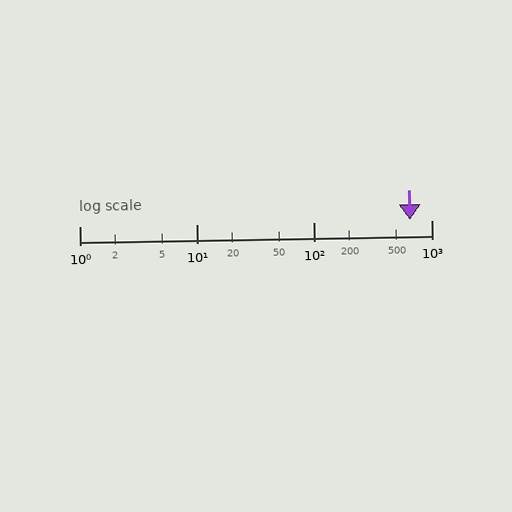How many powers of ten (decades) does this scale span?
The scale spans 3 decades, from 1 to 1000.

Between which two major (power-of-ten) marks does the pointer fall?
The pointer is between 100 and 1000.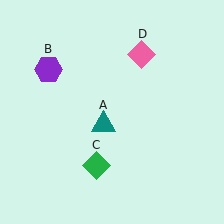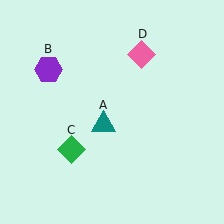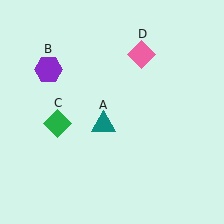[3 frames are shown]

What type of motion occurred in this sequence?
The green diamond (object C) rotated clockwise around the center of the scene.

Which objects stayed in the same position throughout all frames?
Teal triangle (object A) and purple hexagon (object B) and pink diamond (object D) remained stationary.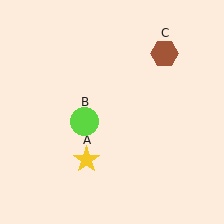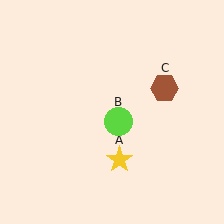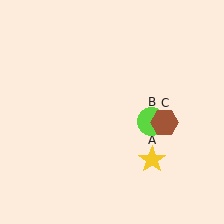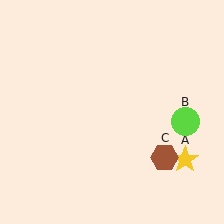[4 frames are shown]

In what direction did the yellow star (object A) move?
The yellow star (object A) moved right.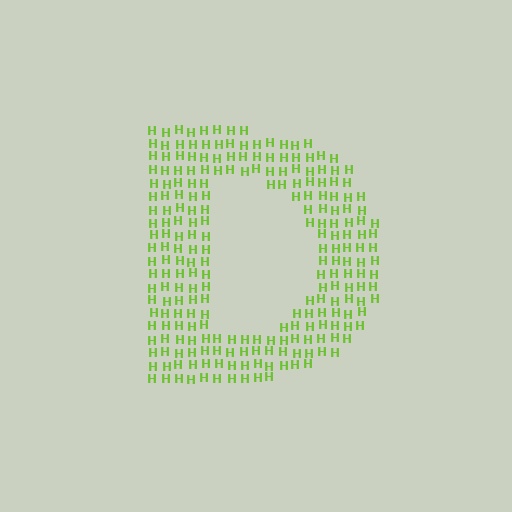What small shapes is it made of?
It is made of small letter H's.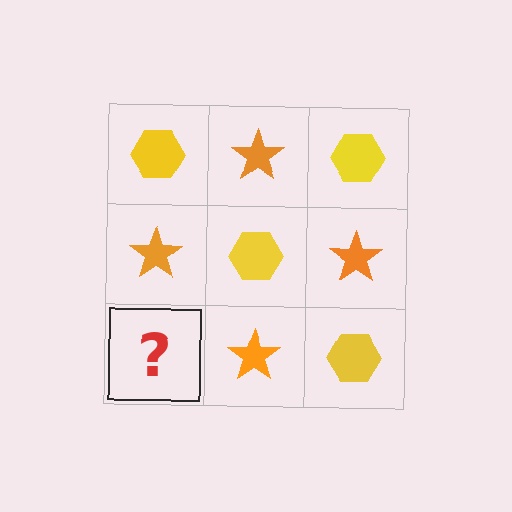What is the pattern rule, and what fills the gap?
The rule is that it alternates yellow hexagon and orange star in a checkerboard pattern. The gap should be filled with a yellow hexagon.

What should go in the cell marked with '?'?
The missing cell should contain a yellow hexagon.